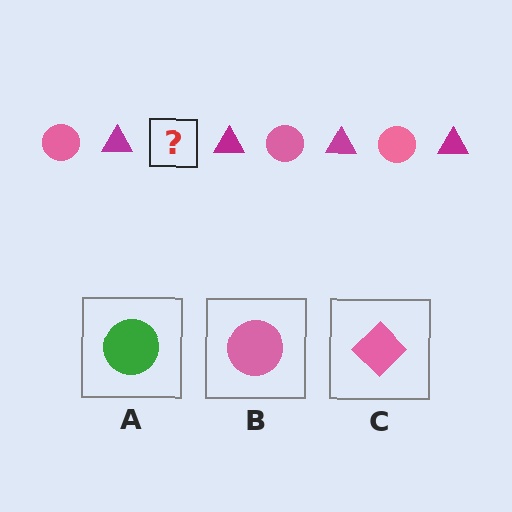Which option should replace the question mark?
Option B.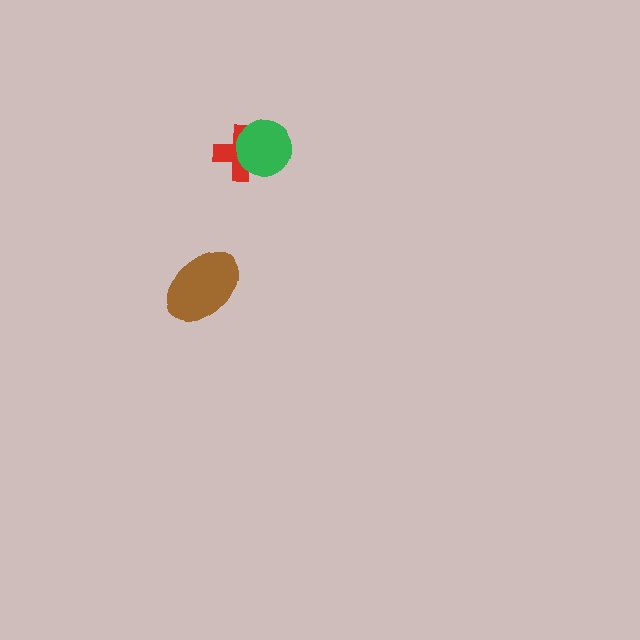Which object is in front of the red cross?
The green circle is in front of the red cross.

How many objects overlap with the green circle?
1 object overlaps with the green circle.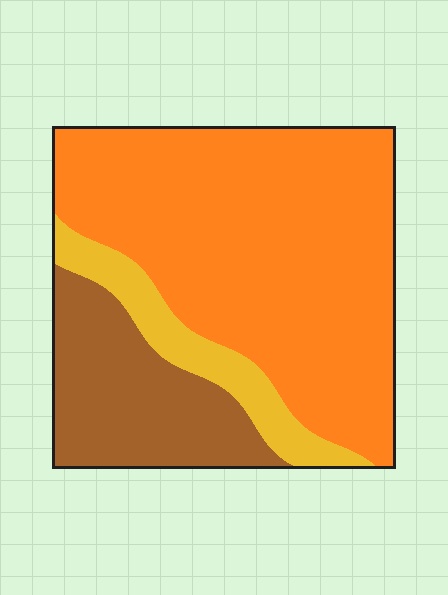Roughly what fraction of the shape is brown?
Brown covers around 25% of the shape.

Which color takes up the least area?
Yellow, at roughly 10%.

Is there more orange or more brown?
Orange.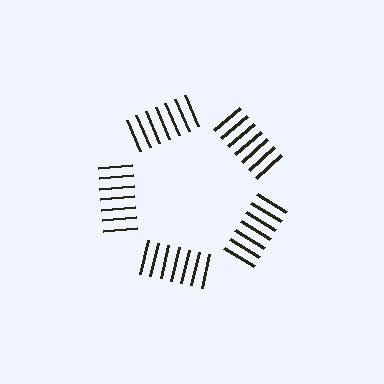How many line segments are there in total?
35 — 7 along each of the 5 edges.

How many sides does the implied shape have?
5 sides — the line-ends trace a pentagon.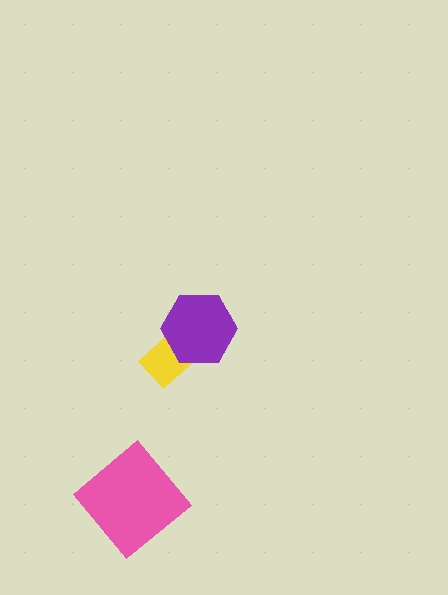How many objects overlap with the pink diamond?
0 objects overlap with the pink diamond.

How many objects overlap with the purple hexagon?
1 object overlaps with the purple hexagon.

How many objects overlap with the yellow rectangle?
1 object overlaps with the yellow rectangle.